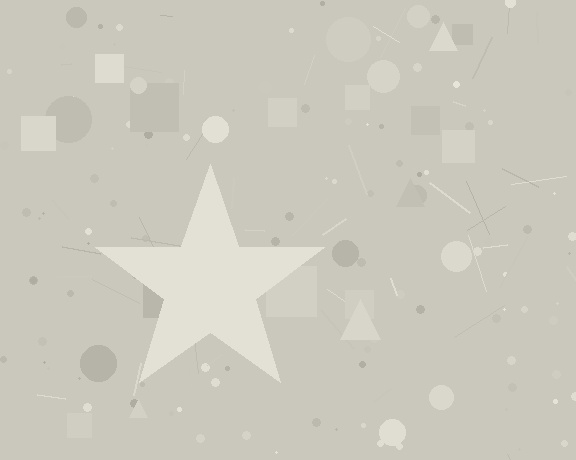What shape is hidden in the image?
A star is hidden in the image.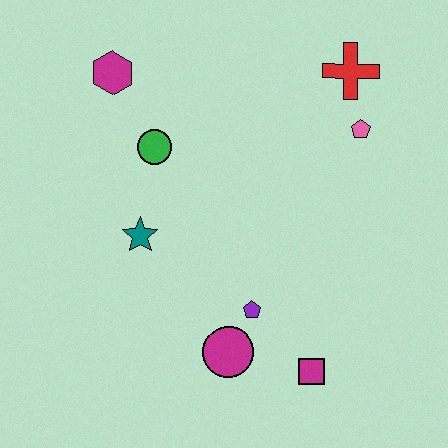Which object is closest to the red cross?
The pink pentagon is closest to the red cross.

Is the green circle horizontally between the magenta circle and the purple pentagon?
No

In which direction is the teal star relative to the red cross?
The teal star is to the left of the red cross.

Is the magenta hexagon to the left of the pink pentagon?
Yes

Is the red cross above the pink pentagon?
Yes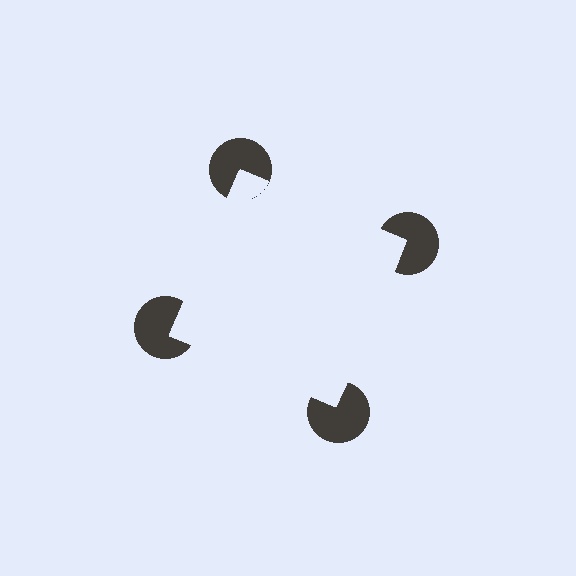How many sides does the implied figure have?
4 sides.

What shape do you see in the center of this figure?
An illusory square — its edges are inferred from the aligned wedge cuts in the pac-man discs, not physically drawn.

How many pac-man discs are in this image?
There are 4 — one at each vertex of the illusory square.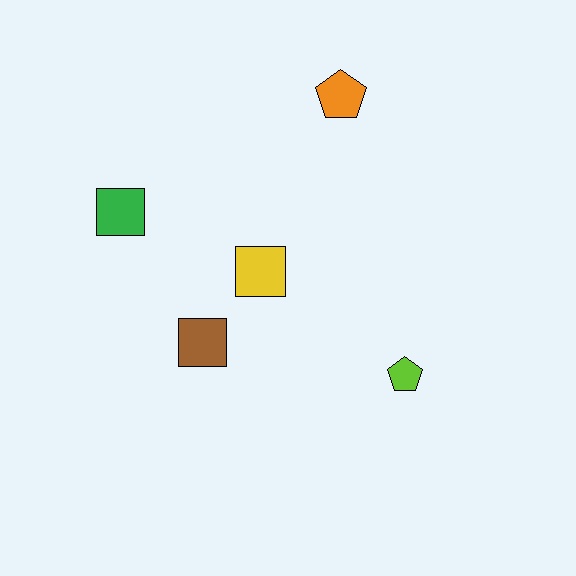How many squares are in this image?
There are 3 squares.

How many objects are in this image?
There are 5 objects.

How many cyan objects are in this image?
There are no cyan objects.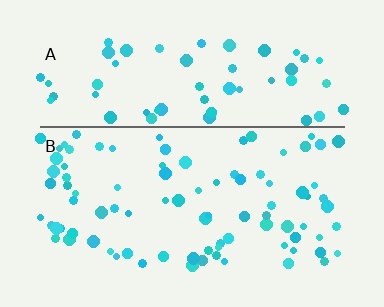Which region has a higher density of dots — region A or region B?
B (the bottom).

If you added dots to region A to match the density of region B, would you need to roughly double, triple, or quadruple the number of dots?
Approximately double.